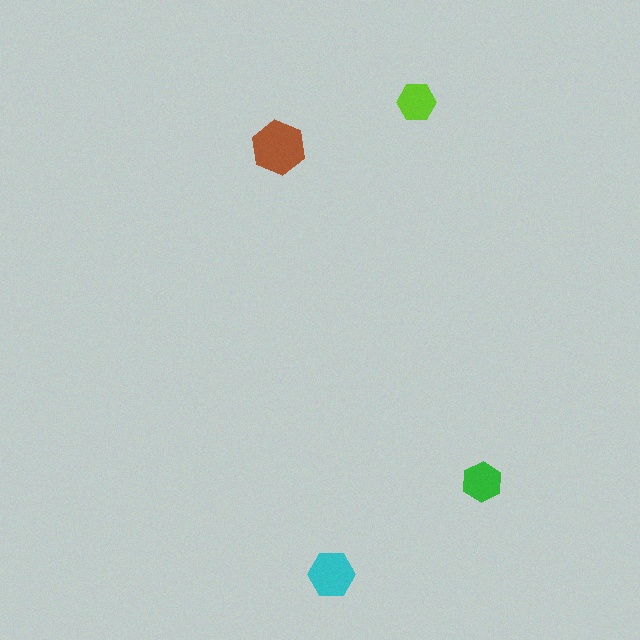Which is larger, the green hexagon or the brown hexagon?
The brown one.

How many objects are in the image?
There are 4 objects in the image.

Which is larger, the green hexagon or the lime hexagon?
The green one.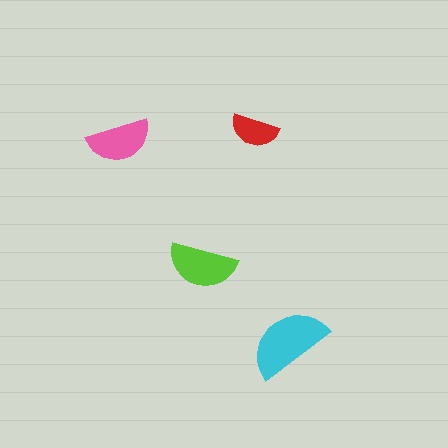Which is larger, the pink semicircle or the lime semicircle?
The lime one.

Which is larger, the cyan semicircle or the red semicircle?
The cyan one.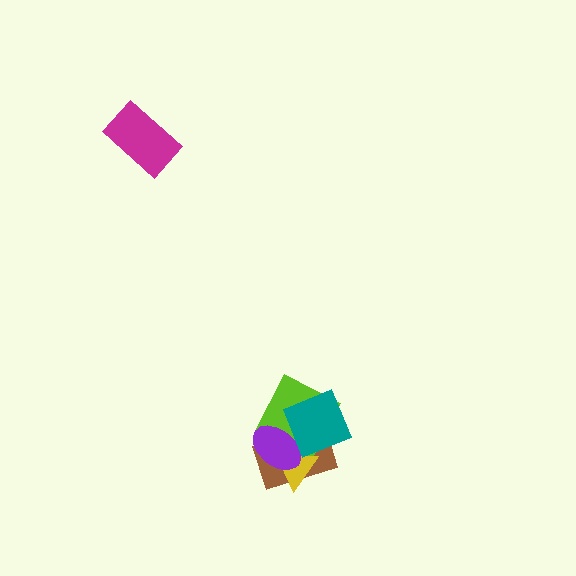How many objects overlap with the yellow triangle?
4 objects overlap with the yellow triangle.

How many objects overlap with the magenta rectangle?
0 objects overlap with the magenta rectangle.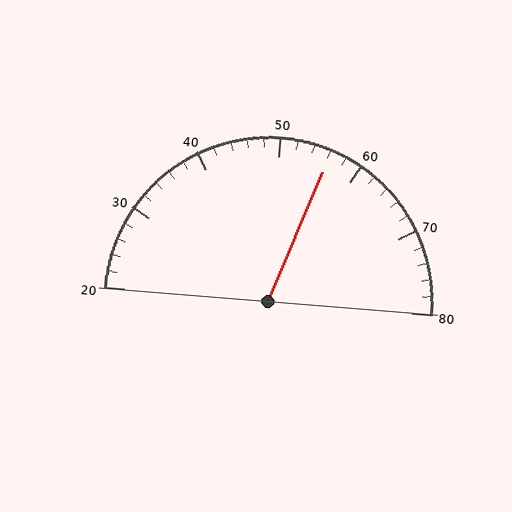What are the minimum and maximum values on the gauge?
The gauge ranges from 20 to 80.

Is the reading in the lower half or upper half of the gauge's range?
The reading is in the upper half of the range (20 to 80).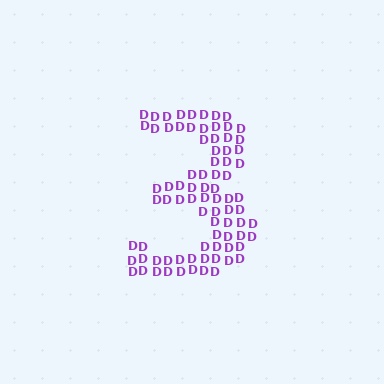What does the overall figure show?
The overall figure shows the digit 3.